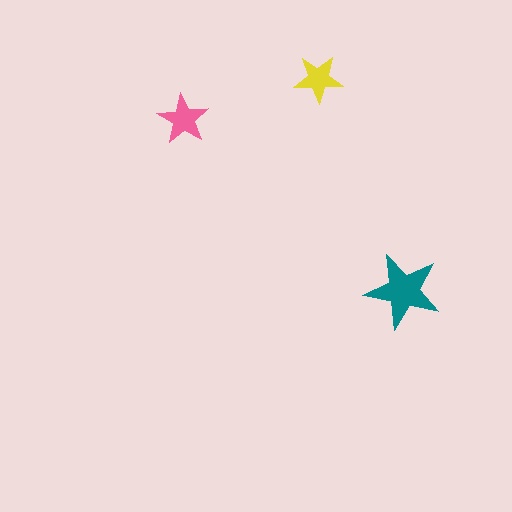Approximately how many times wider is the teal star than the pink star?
About 1.5 times wider.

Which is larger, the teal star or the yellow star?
The teal one.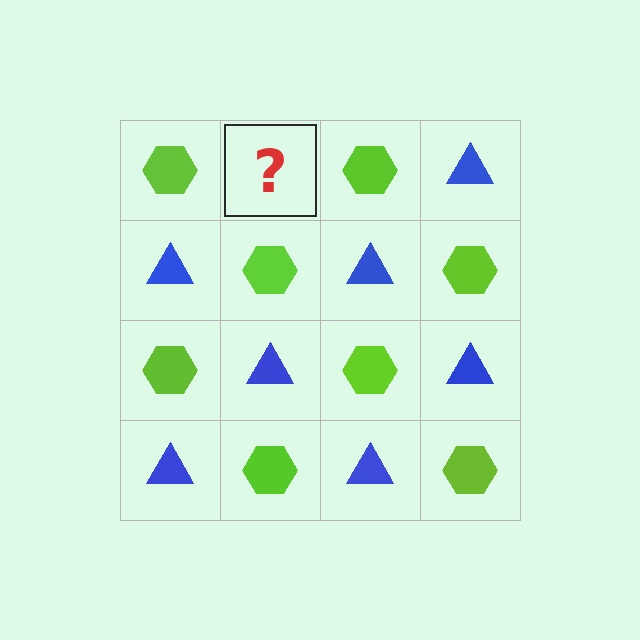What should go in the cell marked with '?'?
The missing cell should contain a blue triangle.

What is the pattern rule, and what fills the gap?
The rule is that it alternates lime hexagon and blue triangle in a checkerboard pattern. The gap should be filled with a blue triangle.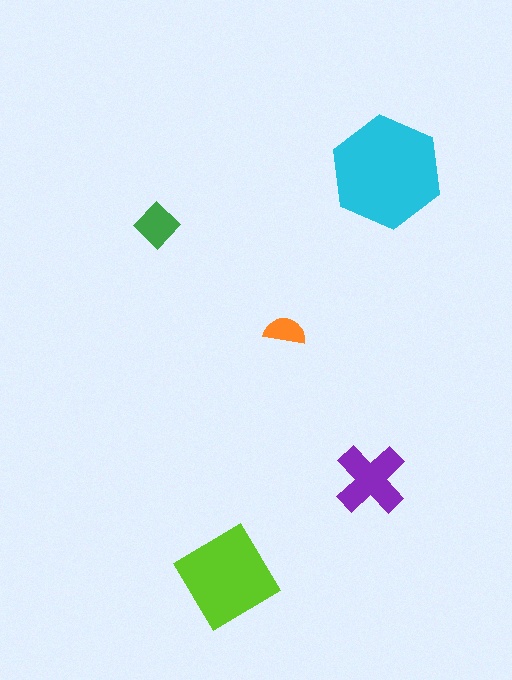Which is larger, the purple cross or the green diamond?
The purple cross.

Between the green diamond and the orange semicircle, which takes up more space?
The green diamond.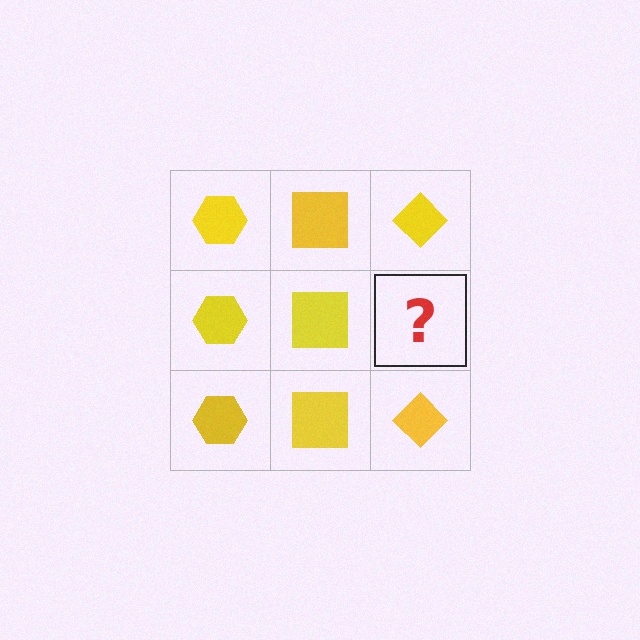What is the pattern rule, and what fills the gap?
The rule is that each column has a consistent shape. The gap should be filled with a yellow diamond.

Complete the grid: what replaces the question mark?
The question mark should be replaced with a yellow diamond.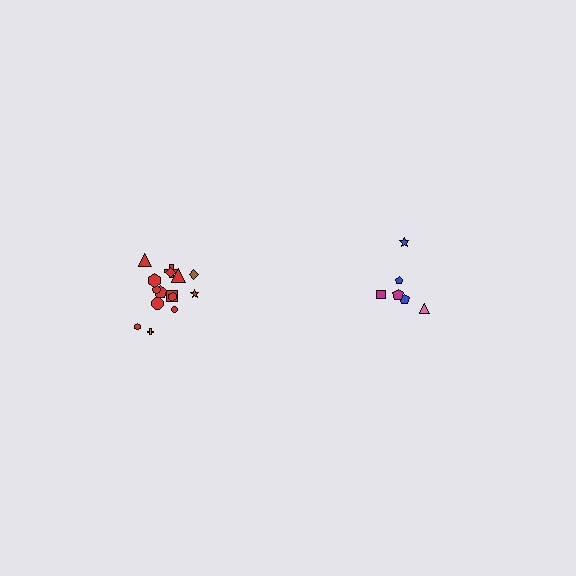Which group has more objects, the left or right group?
The left group.